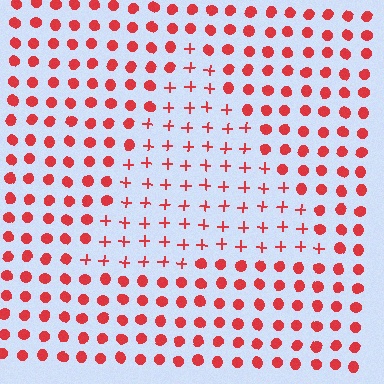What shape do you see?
I see a triangle.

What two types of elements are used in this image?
The image uses plus signs inside the triangle region and circles outside it.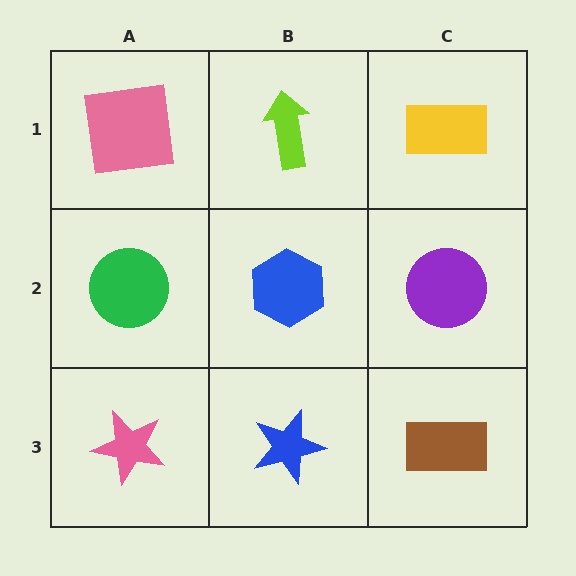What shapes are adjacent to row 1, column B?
A blue hexagon (row 2, column B), a pink square (row 1, column A), a yellow rectangle (row 1, column C).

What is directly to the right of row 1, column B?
A yellow rectangle.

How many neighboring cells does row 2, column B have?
4.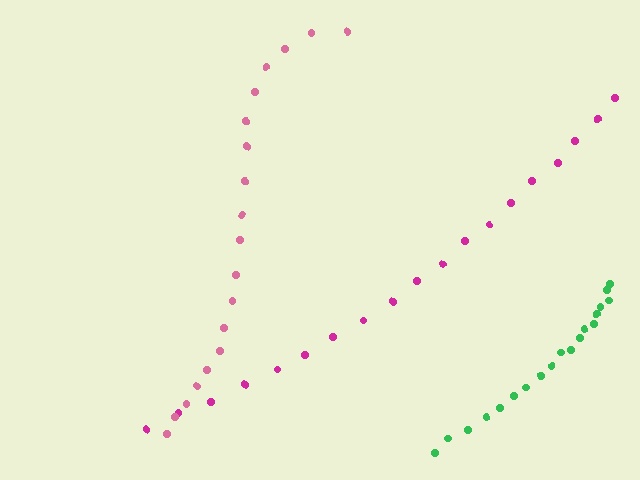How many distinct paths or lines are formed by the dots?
There are 3 distinct paths.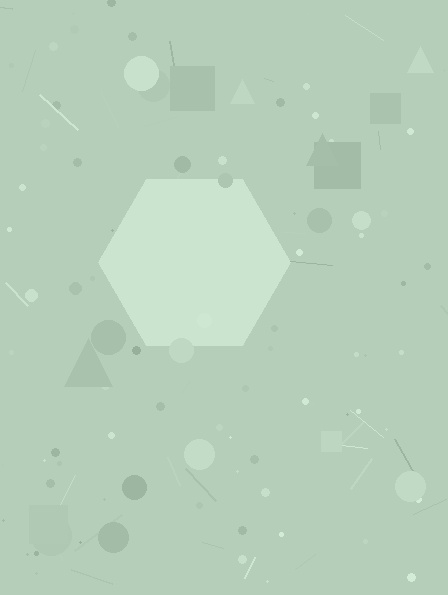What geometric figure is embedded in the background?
A hexagon is embedded in the background.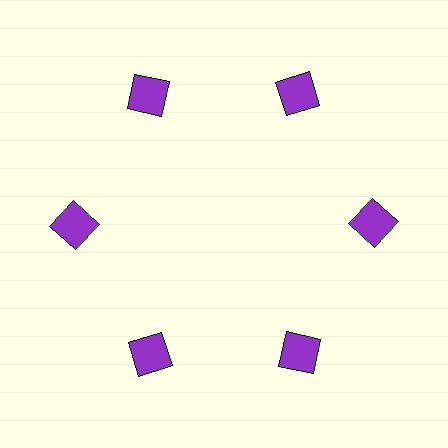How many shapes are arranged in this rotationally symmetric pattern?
There are 6 shapes, arranged in 6 groups of 1.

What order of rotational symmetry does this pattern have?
This pattern has 6-fold rotational symmetry.